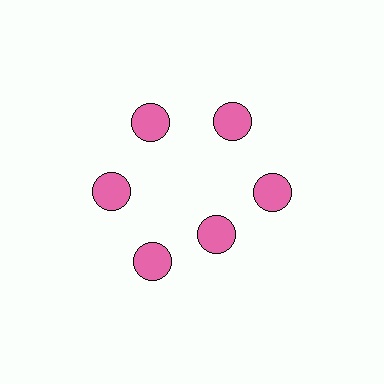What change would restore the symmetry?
The symmetry would be restored by moving it outward, back onto the ring so that all 6 circles sit at equal angles and equal distance from the center.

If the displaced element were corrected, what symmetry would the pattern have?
It would have 6-fold rotational symmetry — the pattern would map onto itself every 60 degrees.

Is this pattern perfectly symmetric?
No. The 6 pink circles are arranged in a ring, but one element near the 5 o'clock position is pulled inward toward the center, breaking the 6-fold rotational symmetry.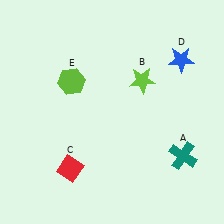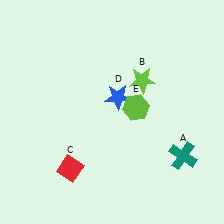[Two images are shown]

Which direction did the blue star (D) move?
The blue star (D) moved left.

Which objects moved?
The objects that moved are: the blue star (D), the lime hexagon (E).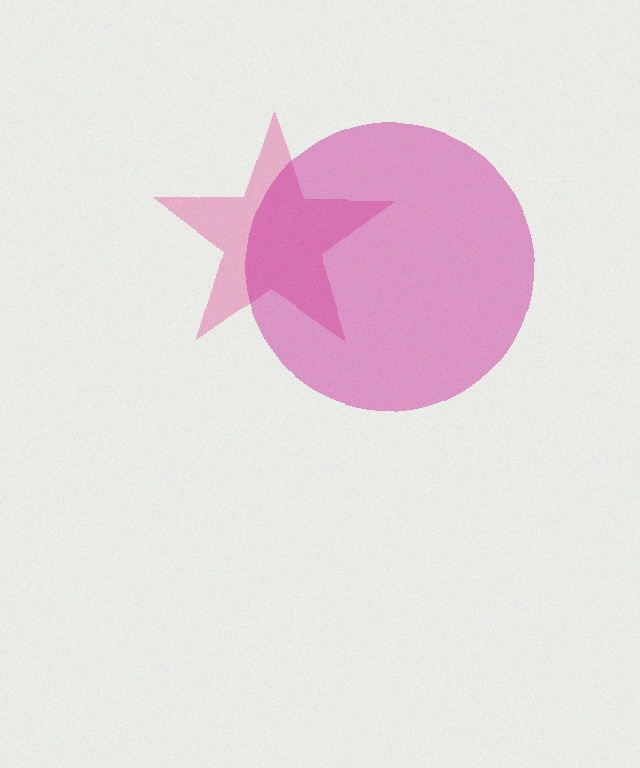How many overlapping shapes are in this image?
There are 2 overlapping shapes in the image.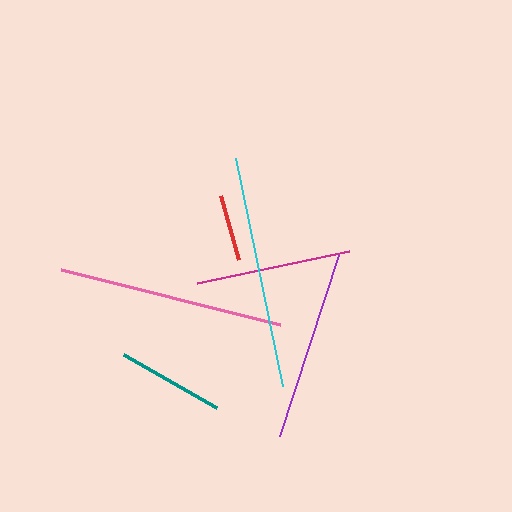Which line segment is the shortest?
The red line is the shortest at approximately 66 pixels.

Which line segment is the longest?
The cyan line is the longest at approximately 233 pixels.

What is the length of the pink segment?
The pink segment is approximately 226 pixels long.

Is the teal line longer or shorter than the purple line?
The purple line is longer than the teal line.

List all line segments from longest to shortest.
From longest to shortest: cyan, pink, purple, magenta, teal, red.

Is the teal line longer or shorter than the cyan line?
The cyan line is longer than the teal line.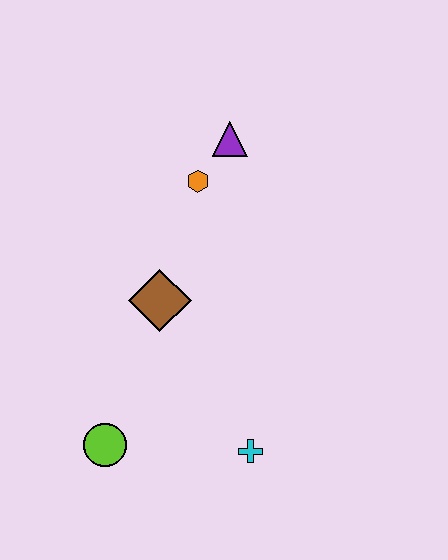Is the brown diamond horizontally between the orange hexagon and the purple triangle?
No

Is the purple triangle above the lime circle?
Yes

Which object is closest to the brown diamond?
The orange hexagon is closest to the brown diamond.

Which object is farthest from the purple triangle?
The lime circle is farthest from the purple triangle.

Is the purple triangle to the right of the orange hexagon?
Yes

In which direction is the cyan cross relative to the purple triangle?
The cyan cross is below the purple triangle.